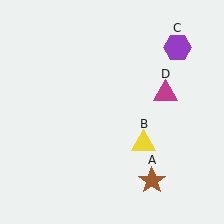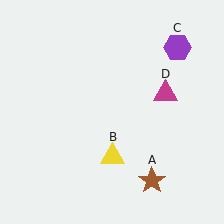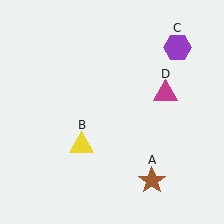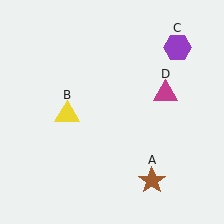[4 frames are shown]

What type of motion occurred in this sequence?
The yellow triangle (object B) rotated clockwise around the center of the scene.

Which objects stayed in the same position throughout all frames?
Brown star (object A) and purple hexagon (object C) and magenta triangle (object D) remained stationary.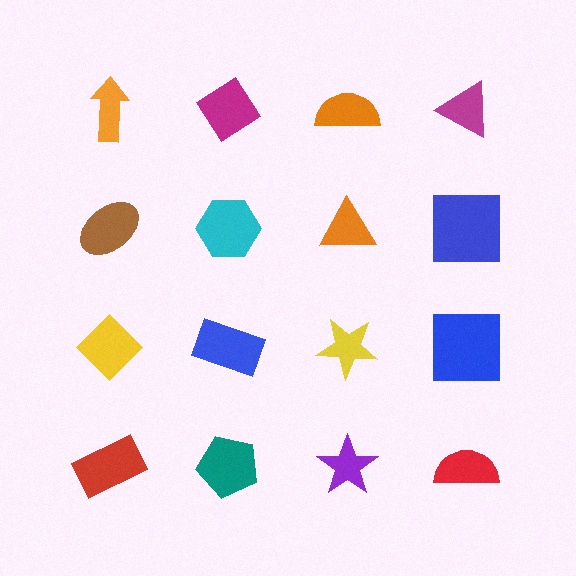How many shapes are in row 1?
4 shapes.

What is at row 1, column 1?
An orange arrow.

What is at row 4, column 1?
A red rectangle.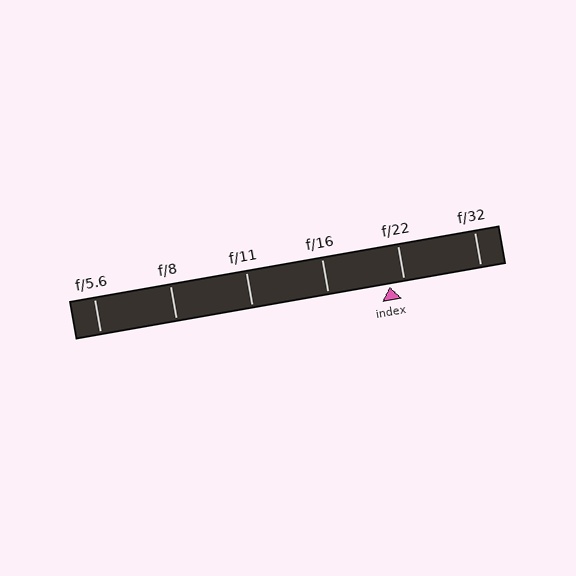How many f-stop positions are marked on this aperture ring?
There are 6 f-stop positions marked.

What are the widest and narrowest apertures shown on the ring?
The widest aperture shown is f/5.6 and the narrowest is f/32.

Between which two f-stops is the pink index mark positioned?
The index mark is between f/16 and f/22.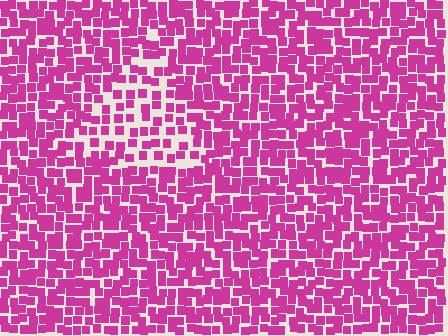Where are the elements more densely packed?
The elements are more densely packed outside the triangle boundary.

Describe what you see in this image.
The image contains small magenta elements arranged at two different densities. A triangle-shaped region is visible where the elements are less densely packed than the surrounding area.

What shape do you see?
I see a triangle.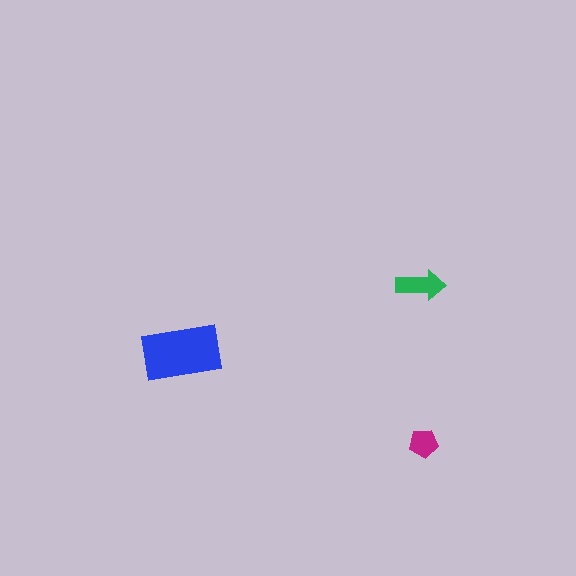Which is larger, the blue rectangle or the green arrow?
The blue rectangle.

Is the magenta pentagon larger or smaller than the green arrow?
Smaller.